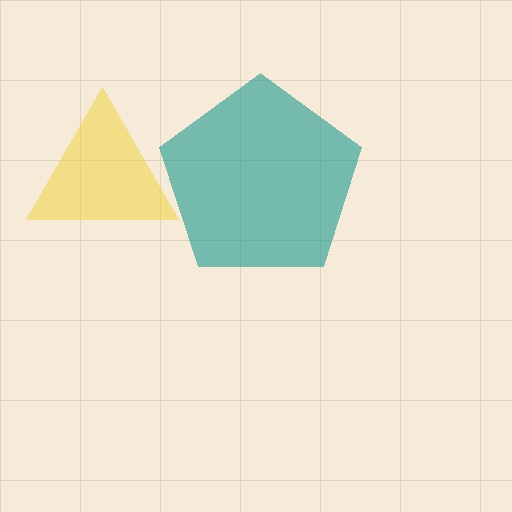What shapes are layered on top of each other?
The layered shapes are: a yellow triangle, a teal pentagon.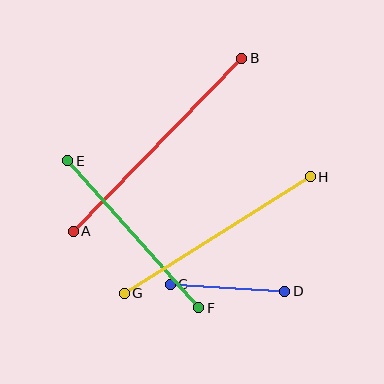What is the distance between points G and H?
The distance is approximately 219 pixels.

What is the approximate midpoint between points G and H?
The midpoint is at approximately (217, 235) pixels.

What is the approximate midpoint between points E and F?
The midpoint is at approximately (133, 234) pixels.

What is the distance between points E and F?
The distance is approximately 197 pixels.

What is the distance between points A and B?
The distance is approximately 242 pixels.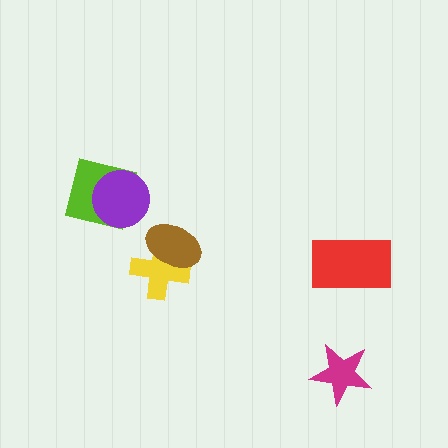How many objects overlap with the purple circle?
1 object overlaps with the purple circle.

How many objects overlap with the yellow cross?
1 object overlaps with the yellow cross.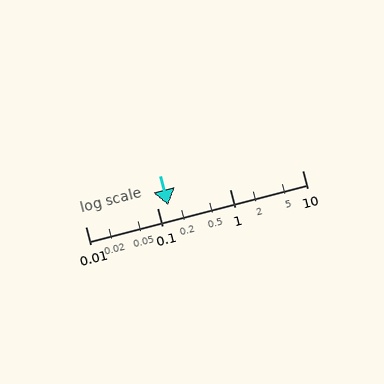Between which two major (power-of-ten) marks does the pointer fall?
The pointer is between 0.1 and 1.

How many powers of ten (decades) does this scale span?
The scale spans 3 decades, from 0.01 to 10.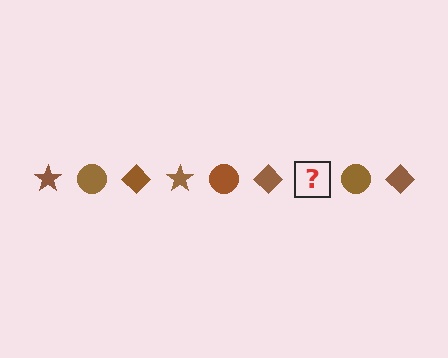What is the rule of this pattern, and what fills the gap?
The rule is that the pattern cycles through star, circle, diamond shapes in brown. The gap should be filled with a brown star.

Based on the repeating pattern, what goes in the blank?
The blank should be a brown star.